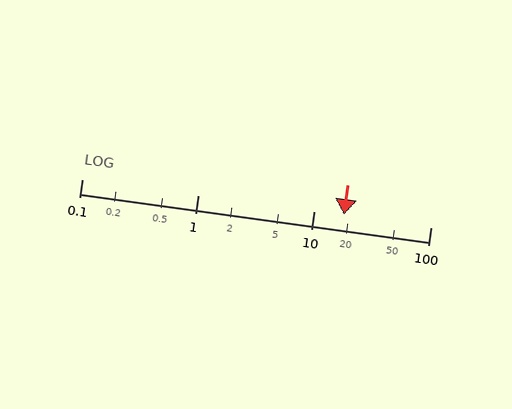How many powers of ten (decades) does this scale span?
The scale spans 3 decades, from 0.1 to 100.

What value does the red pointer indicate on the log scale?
The pointer indicates approximately 18.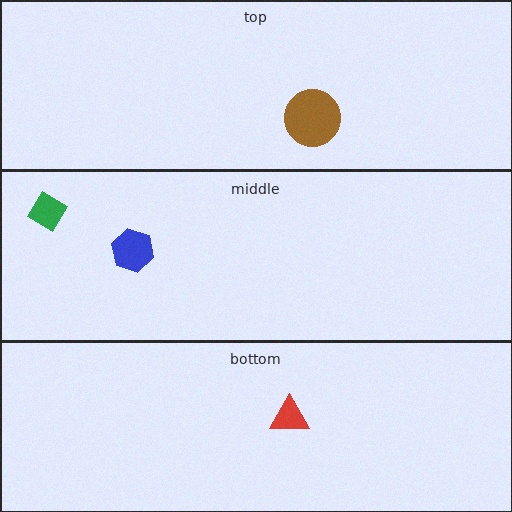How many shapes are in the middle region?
2.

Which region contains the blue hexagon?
The middle region.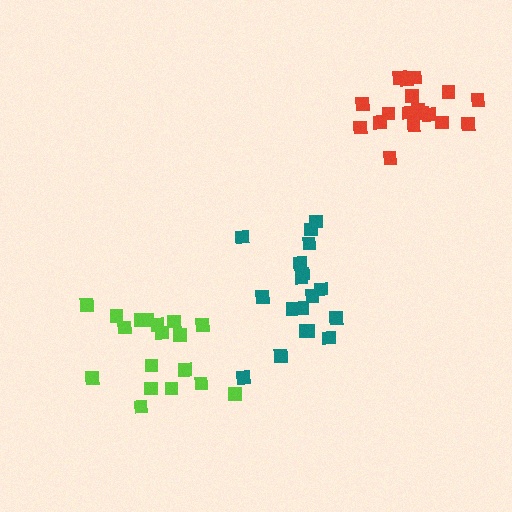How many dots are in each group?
Group 1: 18 dots, Group 2: 18 dots, Group 3: 19 dots (55 total).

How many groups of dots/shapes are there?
There are 3 groups.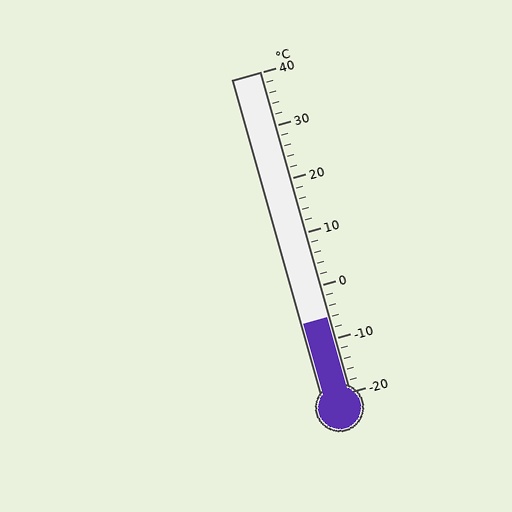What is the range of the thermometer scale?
The thermometer scale ranges from -20°C to 40°C.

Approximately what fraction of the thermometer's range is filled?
The thermometer is filled to approximately 25% of its range.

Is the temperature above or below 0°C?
The temperature is below 0°C.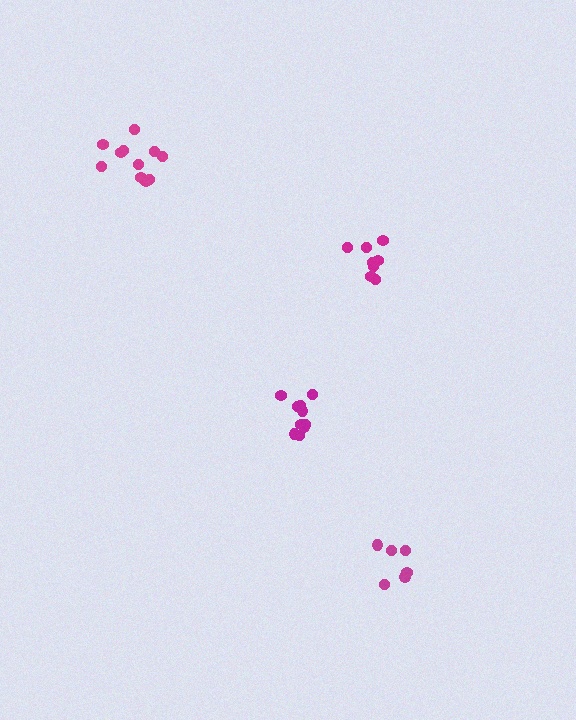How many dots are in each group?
Group 1: 8 dots, Group 2: 11 dots, Group 3: 6 dots, Group 4: 10 dots (35 total).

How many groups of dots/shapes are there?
There are 4 groups.